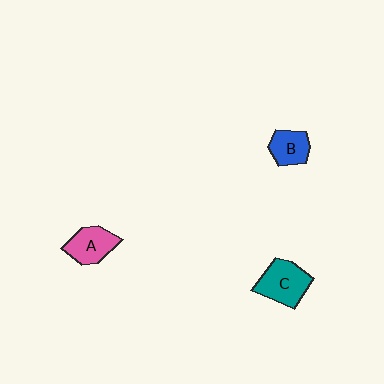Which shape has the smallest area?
Shape B (blue).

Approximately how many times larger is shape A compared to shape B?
Approximately 1.2 times.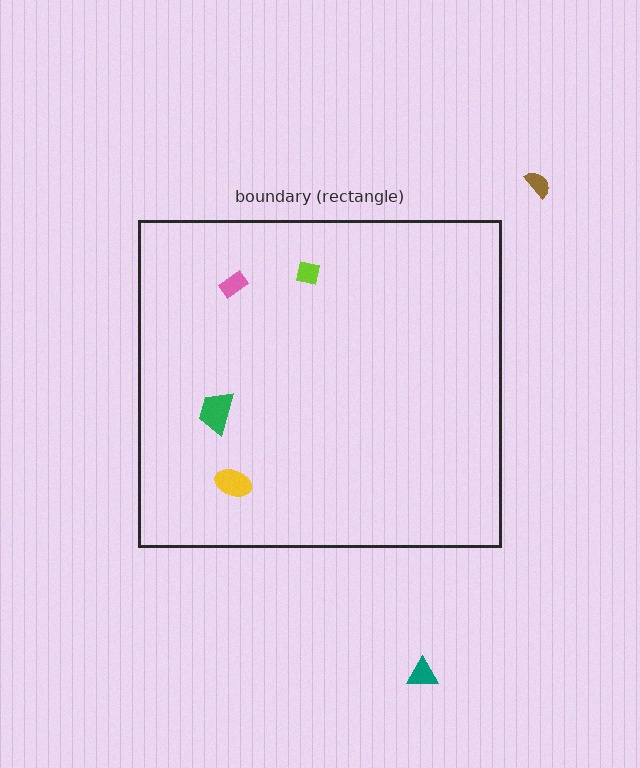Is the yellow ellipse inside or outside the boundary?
Inside.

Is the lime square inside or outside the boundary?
Inside.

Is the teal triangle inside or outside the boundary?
Outside.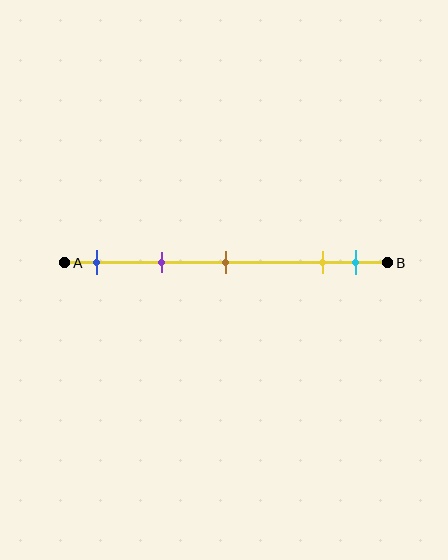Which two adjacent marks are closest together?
The yellow and cyan marks are the closest adjacent pair.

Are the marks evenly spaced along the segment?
No, the marks are not evenly spaced.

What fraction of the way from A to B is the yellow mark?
The yellow mark is approximately 80% (0.8) of the way from A to B.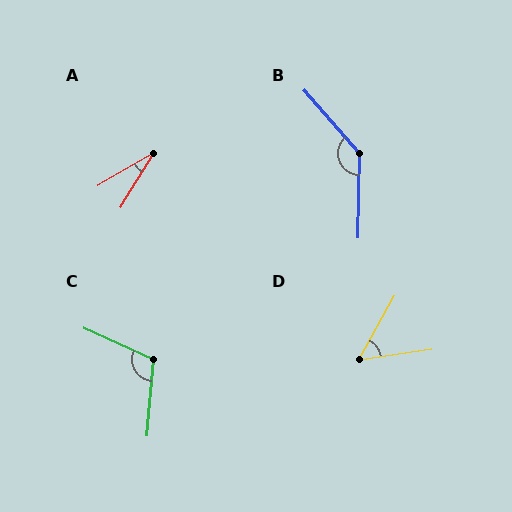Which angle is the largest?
B, at approximately 138 degrees.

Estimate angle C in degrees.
Approximately 110 degrees.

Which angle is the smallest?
A, at approximately 28 degrees.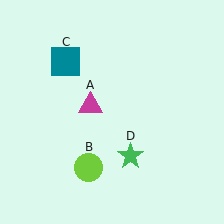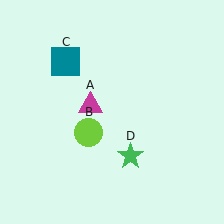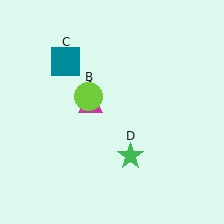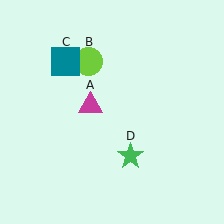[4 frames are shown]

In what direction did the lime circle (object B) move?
The lime circle (object B) moved up.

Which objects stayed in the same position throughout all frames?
Magenta triangle (object A) and teal square (object C) and green star (object D) remained stationary.